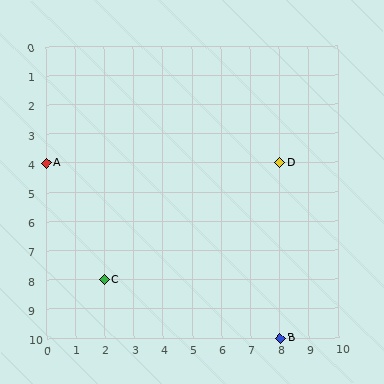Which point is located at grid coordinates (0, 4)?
Point A is at (0, 4).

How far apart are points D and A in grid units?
Points D and A are 8 columns apart.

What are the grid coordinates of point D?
Point D is at grid coordinates (8, 4).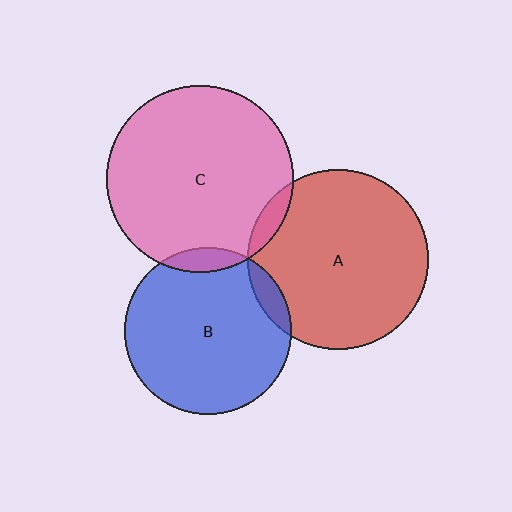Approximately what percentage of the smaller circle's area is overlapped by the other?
Approximately 5%.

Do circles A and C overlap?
Yes.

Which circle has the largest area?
Circle C (pink).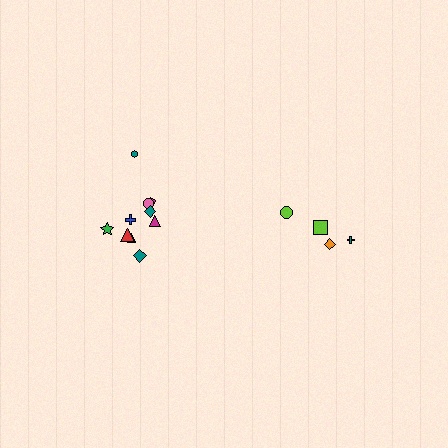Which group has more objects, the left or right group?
The left group.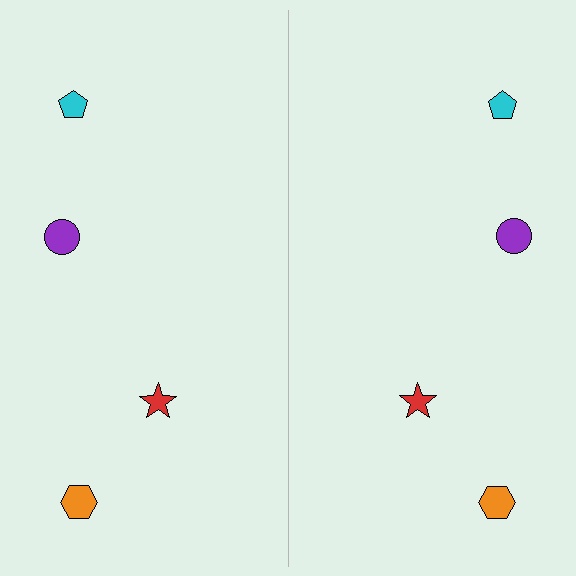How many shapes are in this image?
There are 8 shapes in this image.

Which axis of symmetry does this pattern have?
The pattern has a vertical axis of symmetry running through the center of the image.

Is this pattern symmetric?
Yes, this pattern has bilateral (reflection) symmetry.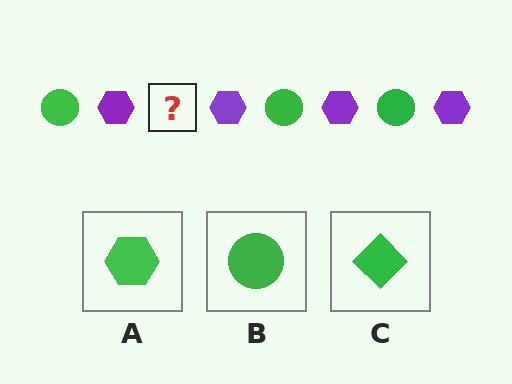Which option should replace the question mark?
Option B.